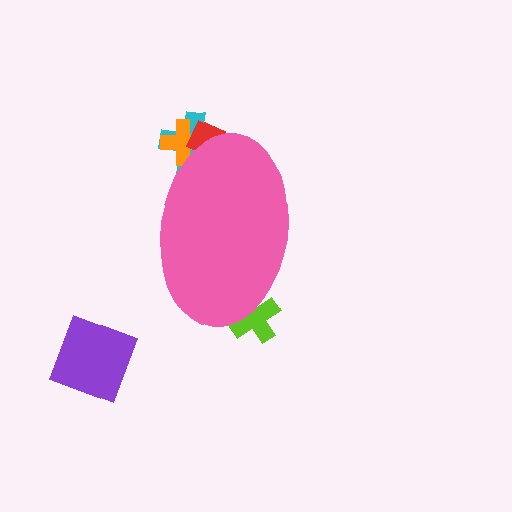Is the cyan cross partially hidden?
Yes, the cyan cross is partially hidden behind the pink ellipse.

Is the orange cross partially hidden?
Yes, the orange cross is partially hidden behind the pink ellipse.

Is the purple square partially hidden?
No, the purple square is fully visible.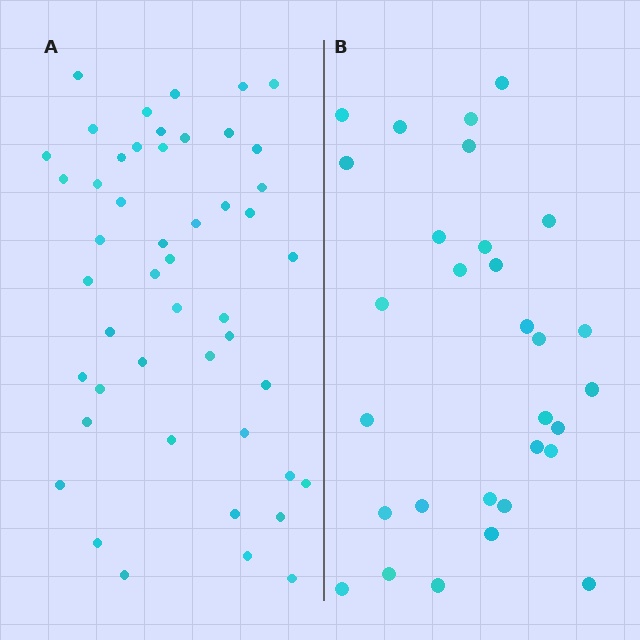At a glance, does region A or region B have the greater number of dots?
Region A (the left region) has more dots.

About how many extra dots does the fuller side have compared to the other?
Region A has approximately 20 more dots than region B.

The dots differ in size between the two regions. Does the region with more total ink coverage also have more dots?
No. Region B has more total ink coverage because its dots are larger, but region A actually contains more individual dots. Total area can be misleading — the number of items is what matters here.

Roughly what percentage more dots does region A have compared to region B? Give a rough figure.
About 60% more.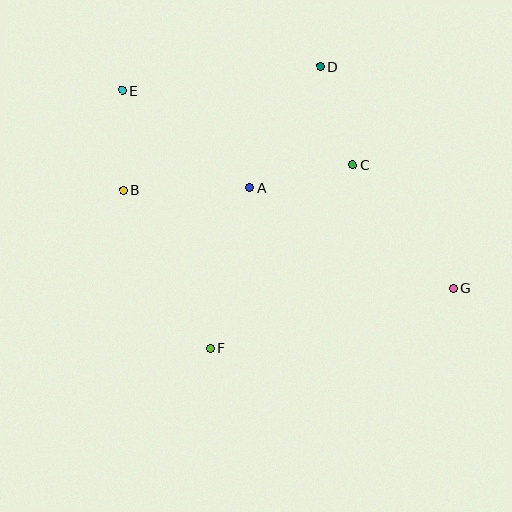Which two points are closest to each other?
Points B and E are closest to each other.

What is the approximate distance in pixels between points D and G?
The distance between D and G is approximately 259 pixels.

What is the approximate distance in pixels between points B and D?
The distance between B and D is approximately 233 pixels.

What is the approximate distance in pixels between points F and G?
The distance between F and G is approximately 251 pixels.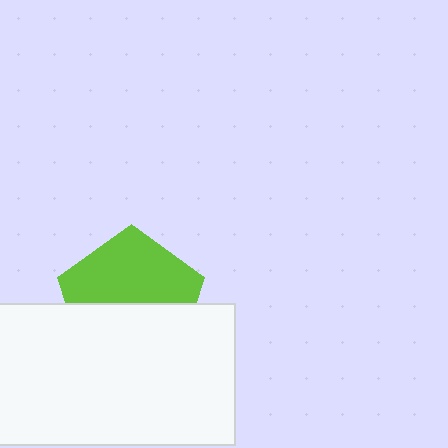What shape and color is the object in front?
The object in front is a white rectangle.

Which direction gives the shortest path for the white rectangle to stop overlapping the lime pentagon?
Moving down gives the shortest separation.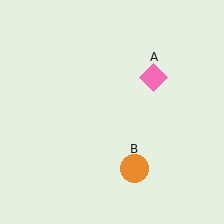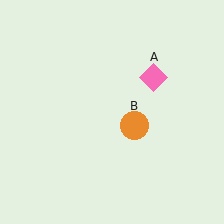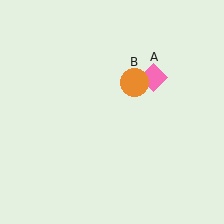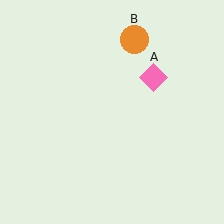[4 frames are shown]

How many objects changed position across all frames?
1 object changed position: orange circle (object B).